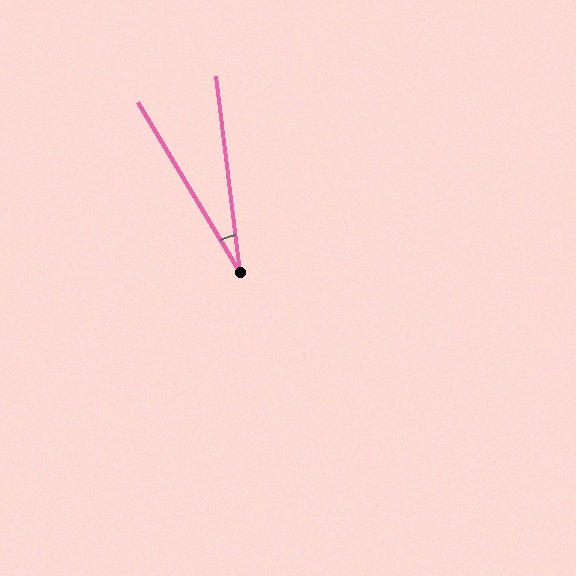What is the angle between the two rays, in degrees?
Approximately 24 degrees.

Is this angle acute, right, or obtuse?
It is acute.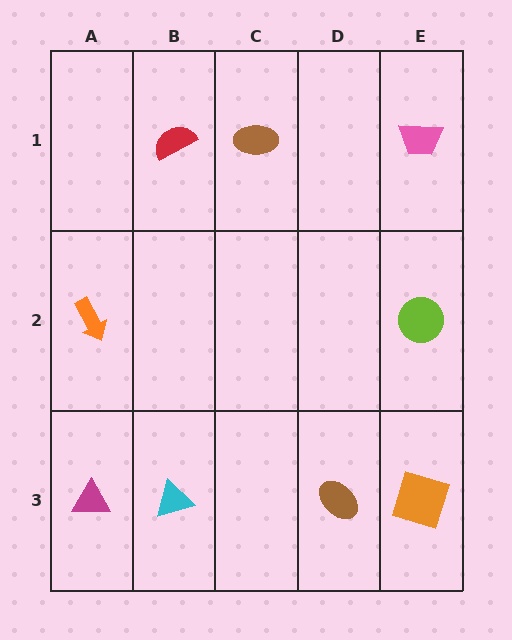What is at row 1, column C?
A brown ellipse.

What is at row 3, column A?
A magenta triangle.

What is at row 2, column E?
A lime circle.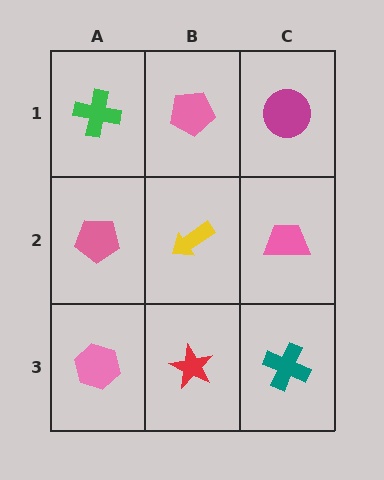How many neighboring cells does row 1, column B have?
3.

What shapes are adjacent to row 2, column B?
A pink pentagon (row 1, column B), a red star (row 3, column B), a pink pentagon (row 2, column A), a pink trapezoid (row 2, column C).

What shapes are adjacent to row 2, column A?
A green cross (row 1, column A), a pink hexagon (row 3, column A), a yellow arrow (row 2, column B).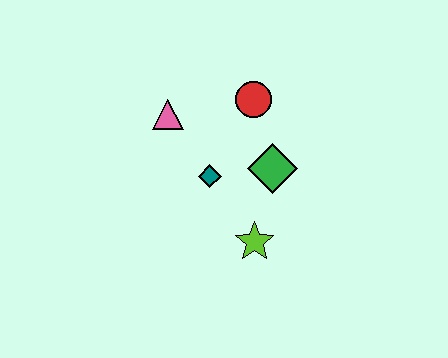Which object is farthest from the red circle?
The lime star is farthest from the red circle.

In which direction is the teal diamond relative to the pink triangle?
The teal diamond is below the pink triangle.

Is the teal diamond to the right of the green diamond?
No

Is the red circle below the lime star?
No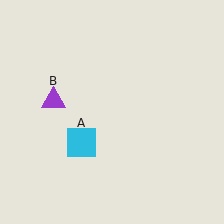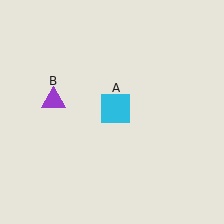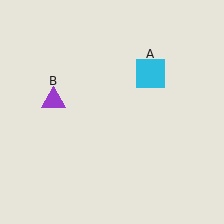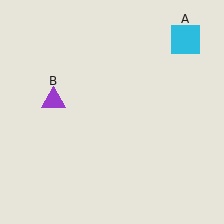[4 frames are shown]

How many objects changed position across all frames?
1 object changed position: cyan square (object A).